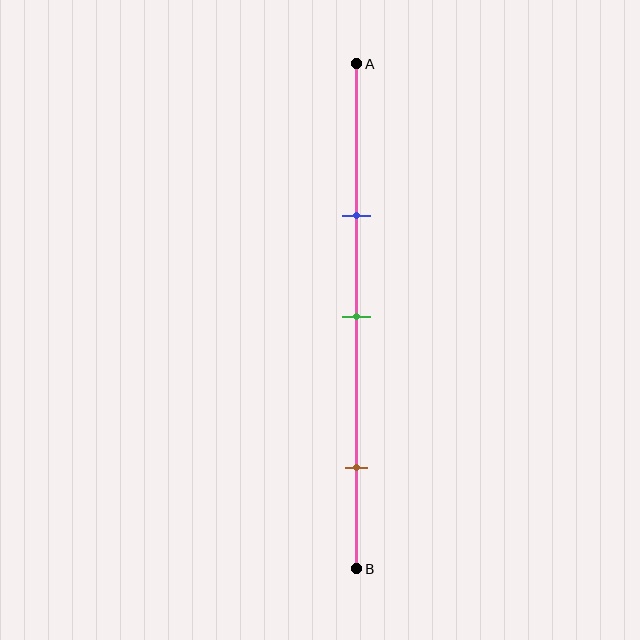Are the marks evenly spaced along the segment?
No, the marks are not evenly spaced.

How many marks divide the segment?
There are 3 marks dividing the segment.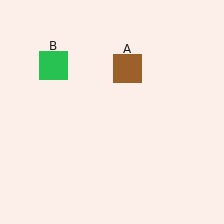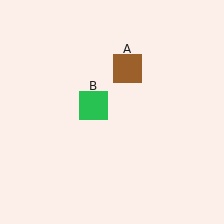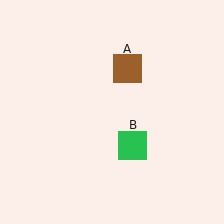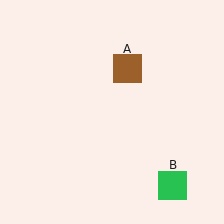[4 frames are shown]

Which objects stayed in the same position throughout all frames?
Brown square (object A) remained stationary.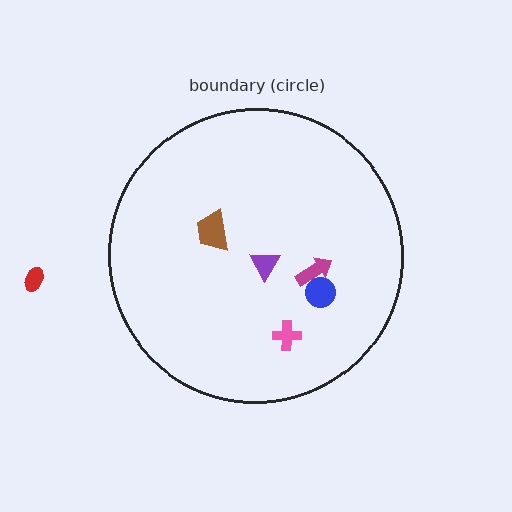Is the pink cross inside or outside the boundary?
Inside.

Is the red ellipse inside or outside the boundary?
Outside.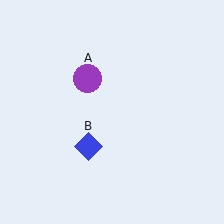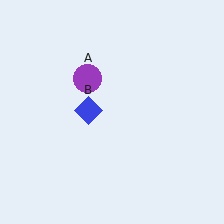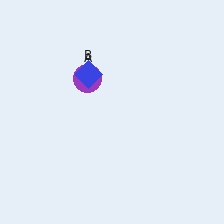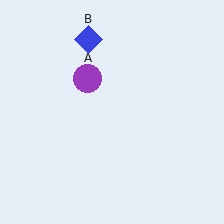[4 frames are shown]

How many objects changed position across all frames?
1 object changed position: blue diamond (object B).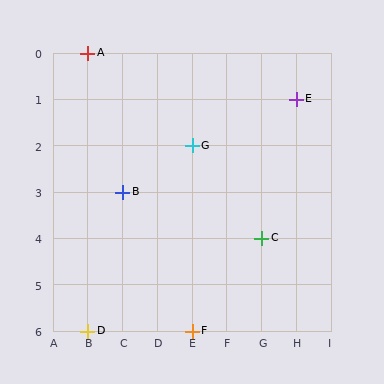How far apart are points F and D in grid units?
Points F and D are 3 columns apart.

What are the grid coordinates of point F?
Point F is at grid coordinates (E, 6).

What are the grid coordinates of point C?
Point C is at grid coordinates (G, 4).